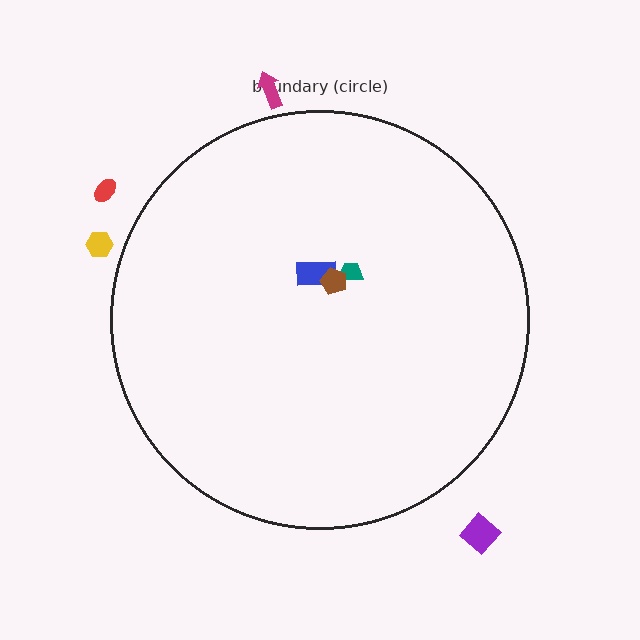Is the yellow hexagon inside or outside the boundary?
Outside.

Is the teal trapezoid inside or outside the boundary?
Inside.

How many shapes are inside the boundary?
3 inside, 4 outside.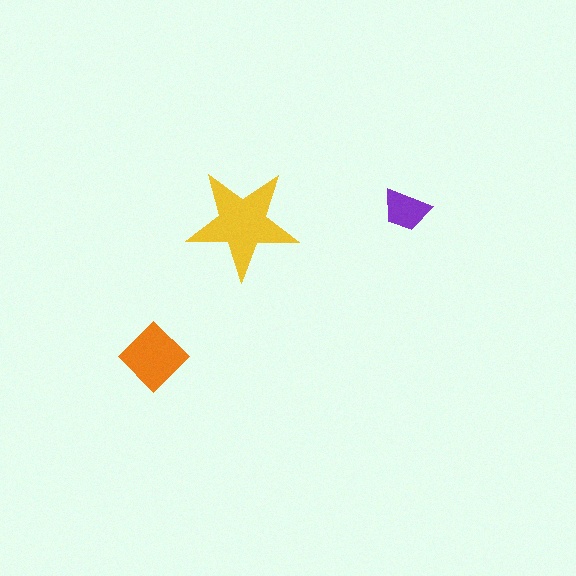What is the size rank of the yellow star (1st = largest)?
1st.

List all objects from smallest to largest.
The purple trapezoid, the orange diamond, the yellow star.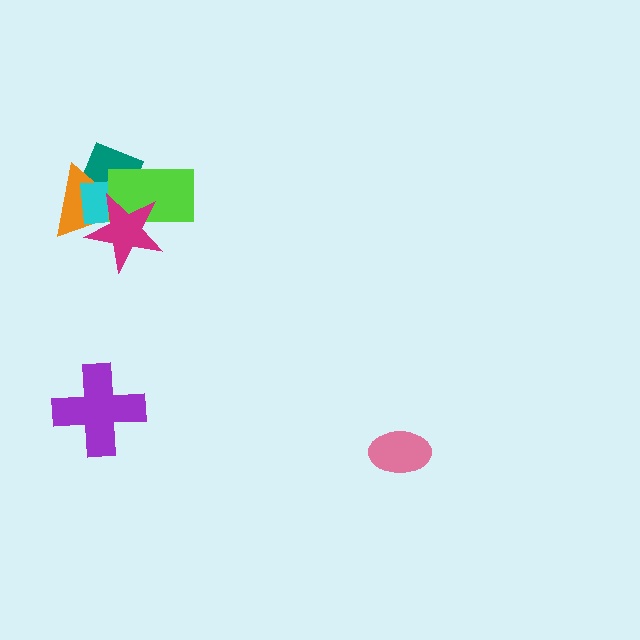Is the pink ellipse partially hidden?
No, no other shape covers it.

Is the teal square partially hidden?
Yes, it is partially covered by another shape.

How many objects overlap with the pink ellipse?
0 objects overlap with the pink ellipse.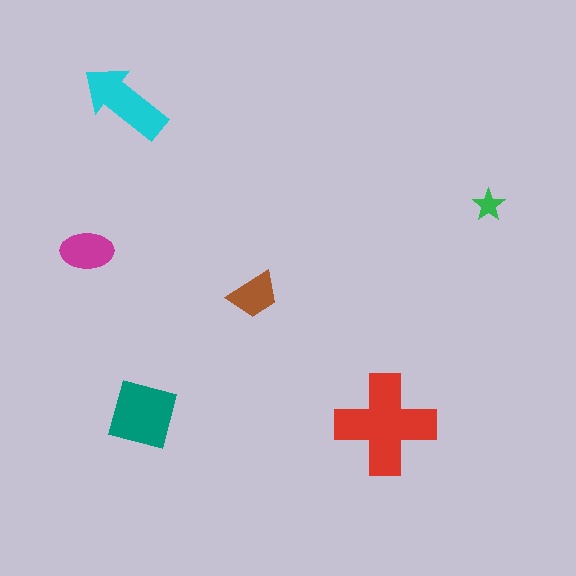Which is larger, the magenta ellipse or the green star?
The magenta ellipse.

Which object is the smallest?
The green star.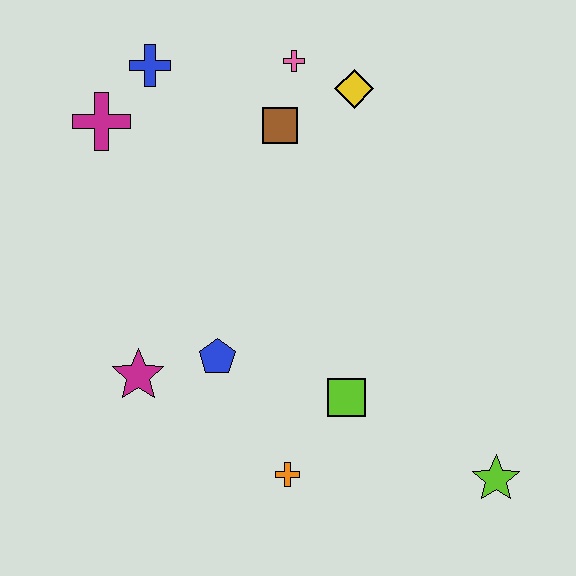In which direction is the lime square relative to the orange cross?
The lime square is above the orange cross.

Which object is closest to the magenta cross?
The blue cross is closest to the magenta cross.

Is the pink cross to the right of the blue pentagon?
Yes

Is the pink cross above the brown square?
Yes